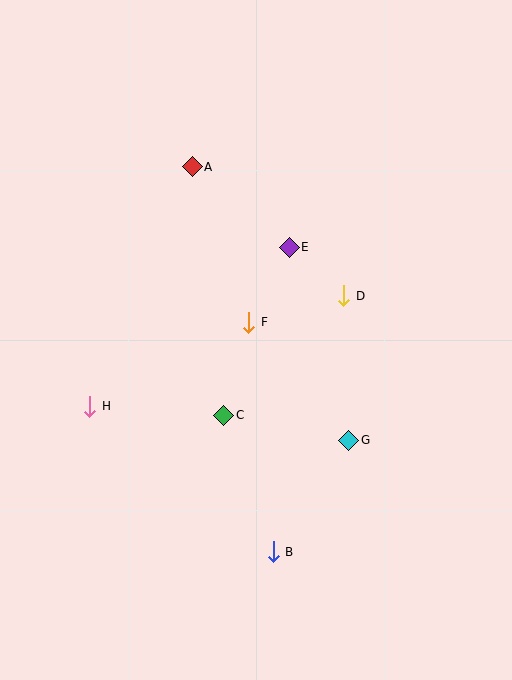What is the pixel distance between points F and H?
The distance between F and H is 180 pixels.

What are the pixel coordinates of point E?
Point E is at (289, 247).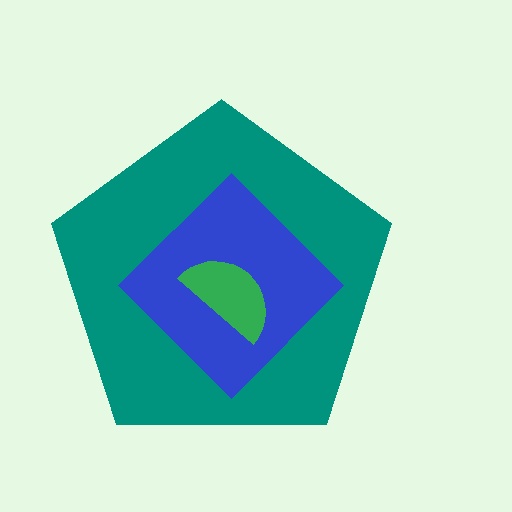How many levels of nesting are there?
3.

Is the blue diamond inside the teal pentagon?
Yes.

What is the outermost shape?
The teal pentagon.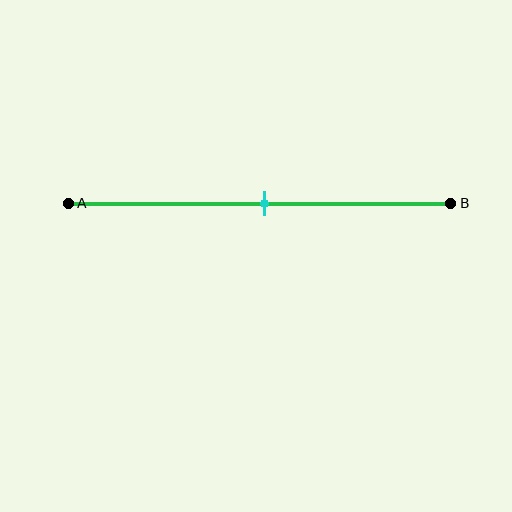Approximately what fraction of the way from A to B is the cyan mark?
The cyan mark is approximately 50% of the way from A to B.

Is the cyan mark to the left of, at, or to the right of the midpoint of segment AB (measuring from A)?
The cyan mark is approximately at the midpoint of segment AB.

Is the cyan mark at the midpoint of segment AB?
Yes, the mark is approximately at the midpoint.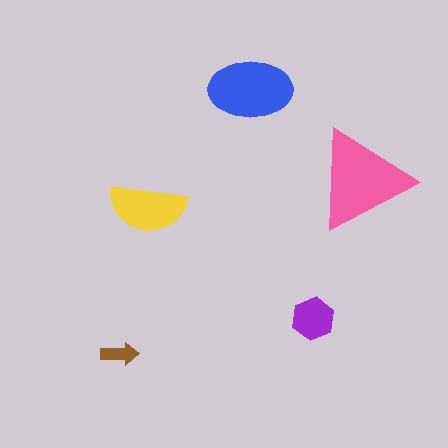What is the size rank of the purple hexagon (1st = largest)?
4th.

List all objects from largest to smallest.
The pink triangle, the blue ellipse, the yellow semicircle, the purple hexagon, the brown arrow.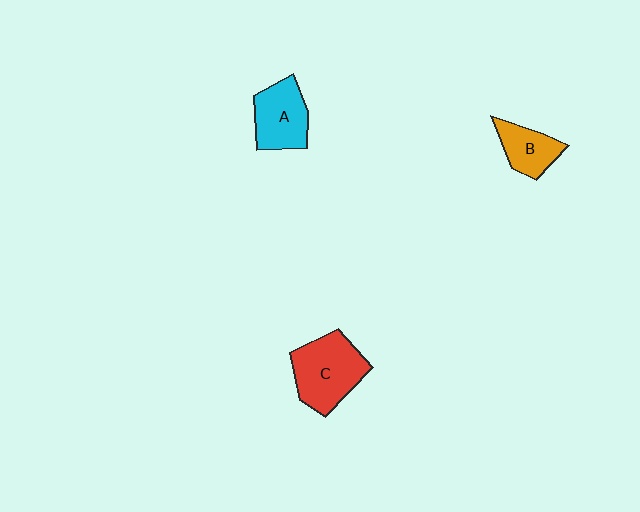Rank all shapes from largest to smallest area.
From largest to smallest: C (red), A (cyan), B (orange).